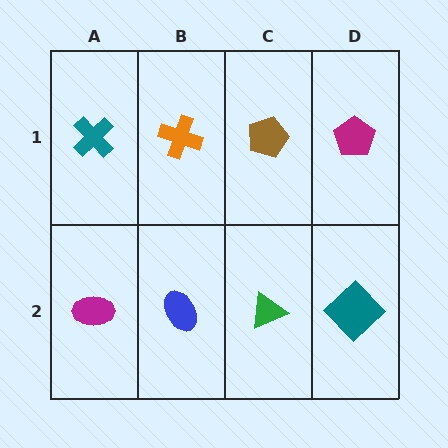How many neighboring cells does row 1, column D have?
2.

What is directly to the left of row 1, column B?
A teal cross.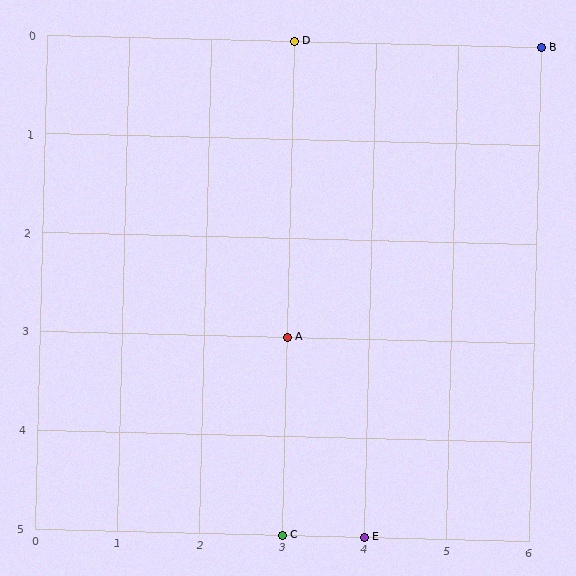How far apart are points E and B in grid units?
Points E and B are 2 columns and 5 rows apart (about 5.4 grid units diagonally).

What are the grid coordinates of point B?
Point B is at grid coordinates (6, 0).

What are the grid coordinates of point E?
Point E is at grid coordinates (4, 5).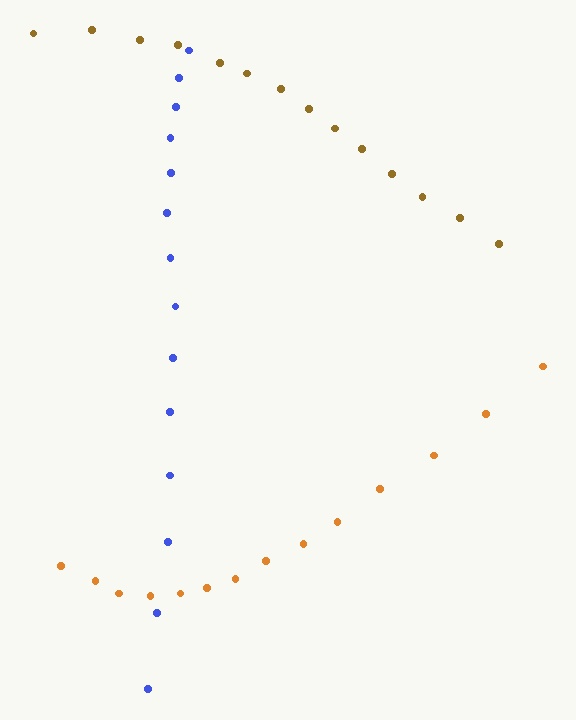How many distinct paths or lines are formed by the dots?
There are 3 distinct paths.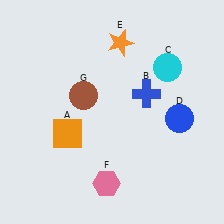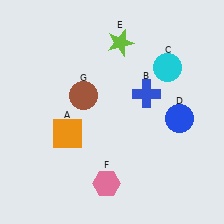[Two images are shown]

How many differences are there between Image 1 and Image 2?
There is 1 difference between the two images.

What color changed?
The star (E) changed from orange in Image 1 to lime in Image 2.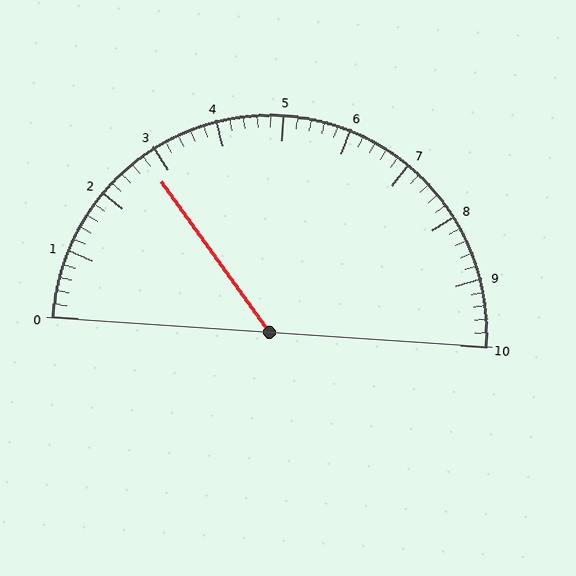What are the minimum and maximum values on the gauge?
The gauge ranges from 0 to 10.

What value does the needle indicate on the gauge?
The needle indicates approximately 2.8.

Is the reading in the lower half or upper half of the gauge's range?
The reading is in the lower half of the range (0 to 10).